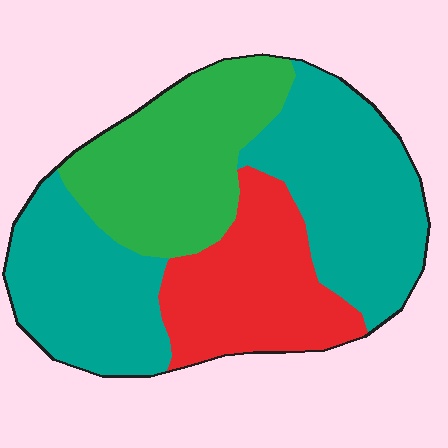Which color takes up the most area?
Teal, at roughly 50%.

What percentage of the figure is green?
Green covers 27% of the figure.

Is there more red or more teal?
Teal.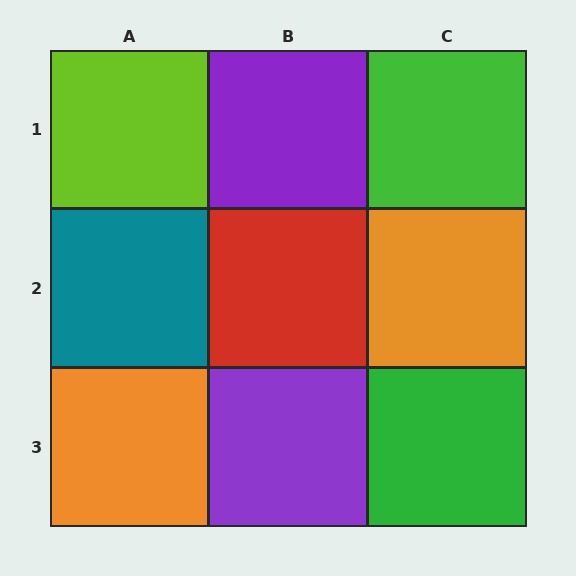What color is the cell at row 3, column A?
Orange.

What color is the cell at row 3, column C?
Green.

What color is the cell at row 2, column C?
Orange.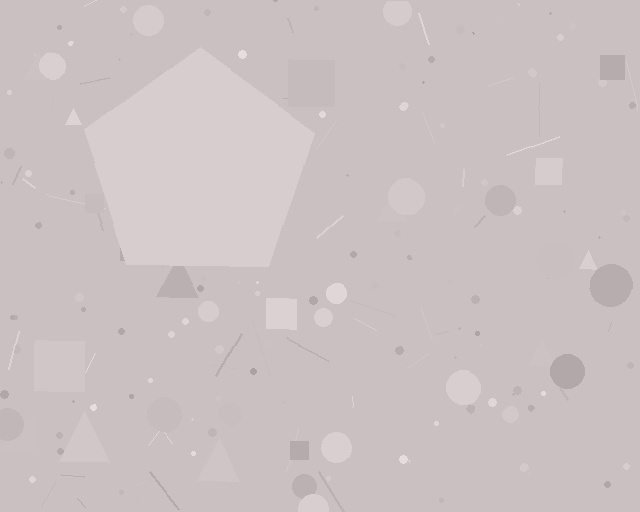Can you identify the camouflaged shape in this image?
The camouflaged shape is a pentagon.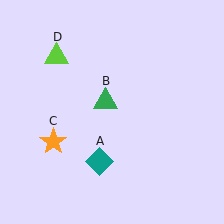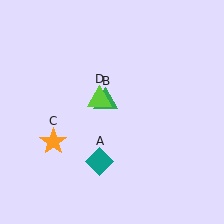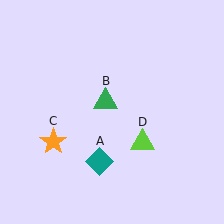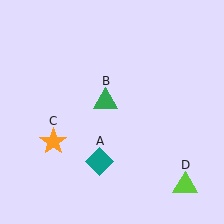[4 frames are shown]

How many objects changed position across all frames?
1 object changed position: lime triangle (object D).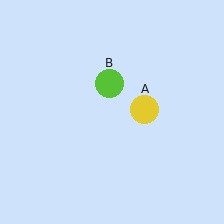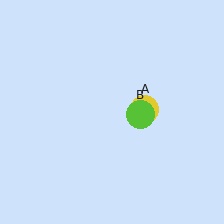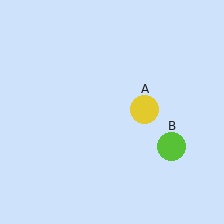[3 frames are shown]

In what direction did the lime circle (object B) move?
The lime circle (object B) moved down and to the right.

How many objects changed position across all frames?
1 object changed position: lime circle (object B).